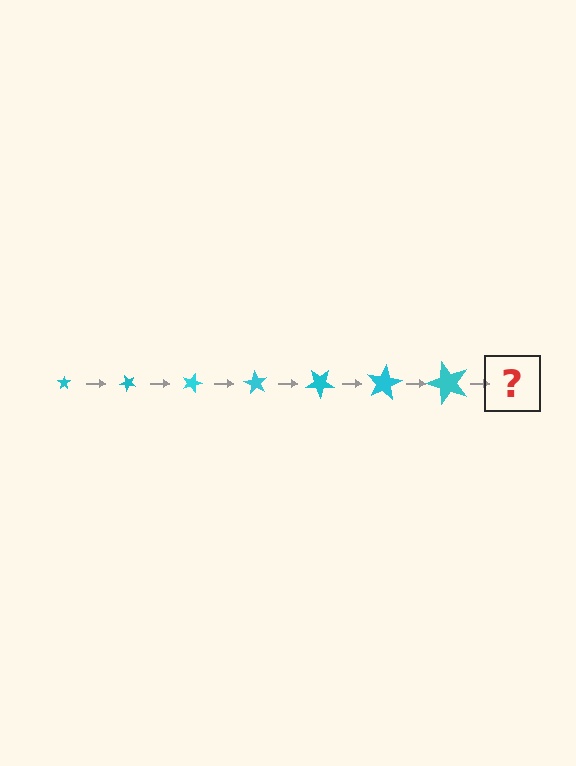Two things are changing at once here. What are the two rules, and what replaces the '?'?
The two rules are that the star grows larger each step and it rotates 45 degrees each step. The '?' should be a star, larger than the previous one and rotated 315 degrees from the start.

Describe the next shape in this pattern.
It should be a star, larger than the previous one and rotated 315 degrees from the start.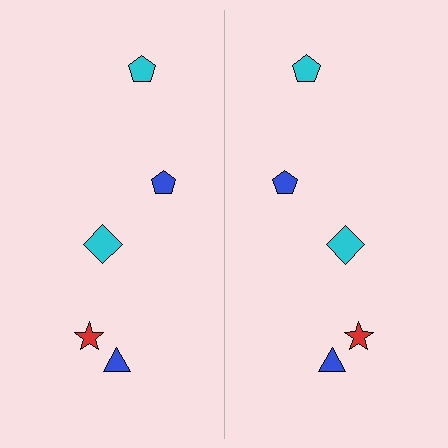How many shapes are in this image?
There are 10 shapes in this image.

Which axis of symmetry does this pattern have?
The pattern has a vertical axis of symmetry running through the center of the image.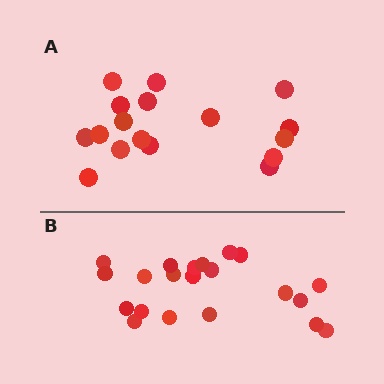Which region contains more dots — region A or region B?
Region B (the bottom region) has more dots.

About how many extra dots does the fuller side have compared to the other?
Region B has about 4 more dots than region A.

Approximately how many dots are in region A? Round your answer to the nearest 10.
About 20 dots. (The exact count is 17, which rounds to 20.)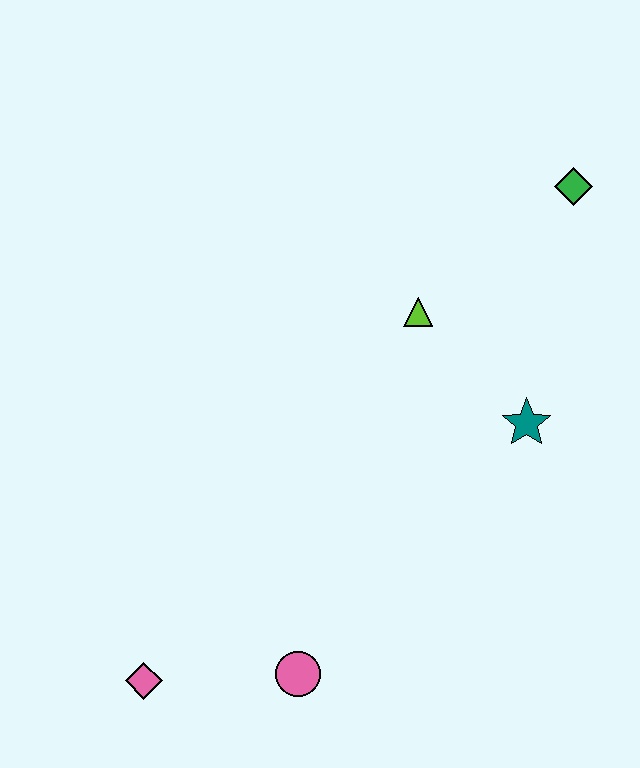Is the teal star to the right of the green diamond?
No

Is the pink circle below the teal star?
Yes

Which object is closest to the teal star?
The lime triangle is closest to the teal star.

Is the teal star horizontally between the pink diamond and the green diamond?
Yes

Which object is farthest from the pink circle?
The green diamond is farthest from the pink circle.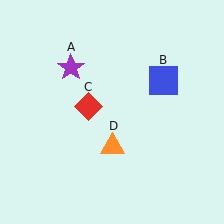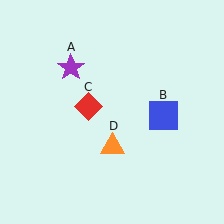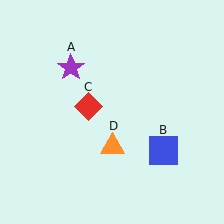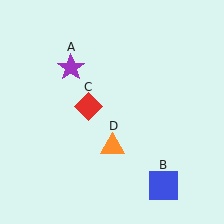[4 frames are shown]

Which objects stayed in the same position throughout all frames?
Purple star (object A) and red diamond (object C) and orange triangle (object D) remained stationary.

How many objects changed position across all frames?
1 object changed position: blue square (object B).